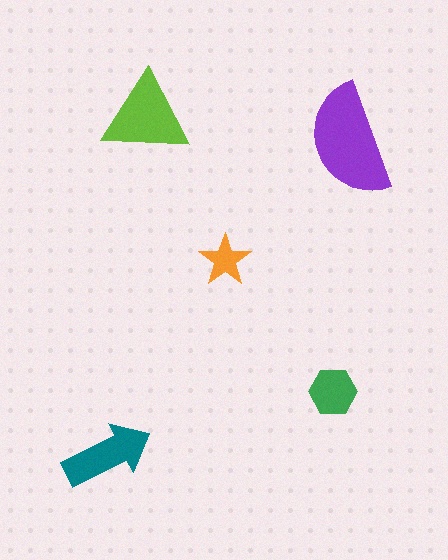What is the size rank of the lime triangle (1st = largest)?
2nd.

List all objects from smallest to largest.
The orange star, the green hexagon, the teal arrow, the lime triangle, the purple semicircle.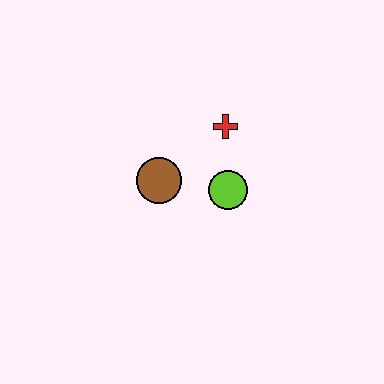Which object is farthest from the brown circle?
The red cross is farthest from the brown circle.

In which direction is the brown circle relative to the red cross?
The brown circle is to the left of the red cross.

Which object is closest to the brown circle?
The lime circle is closest to the brown circle.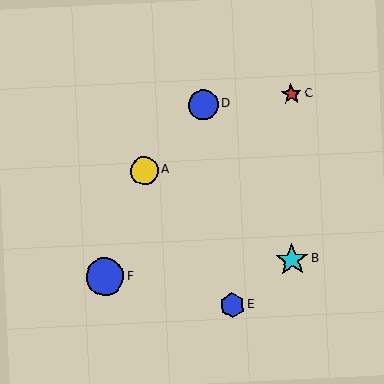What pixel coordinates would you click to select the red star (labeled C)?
Click at (291, 94) to select the red star C.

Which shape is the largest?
The blue circle (labeled F) is the largest.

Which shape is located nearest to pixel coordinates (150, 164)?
The yellow circle (labeled A) at (144, 170) is nearest to that location.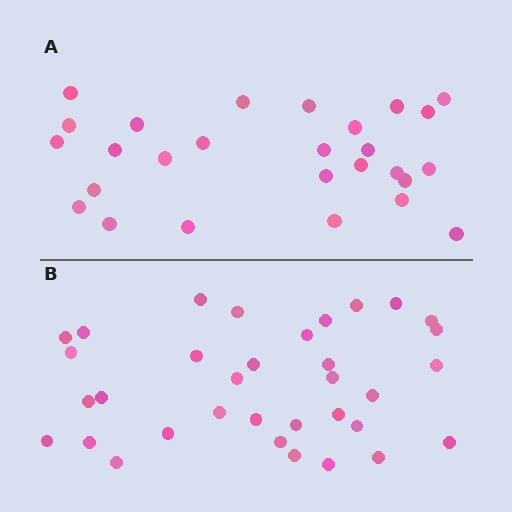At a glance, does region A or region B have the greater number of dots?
Region B (the bottom region) has more dots.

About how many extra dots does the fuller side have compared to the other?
Region B has roughly 8 or so more dots than region A.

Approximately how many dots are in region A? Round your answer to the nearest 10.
About 30 dots. (The exact count is 27, which rounds to 30.)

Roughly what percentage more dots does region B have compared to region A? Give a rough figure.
About 25% more.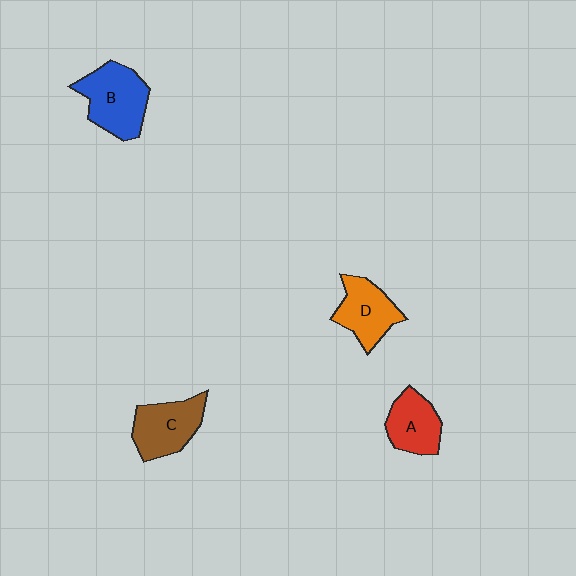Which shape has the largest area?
Shape B (blue).